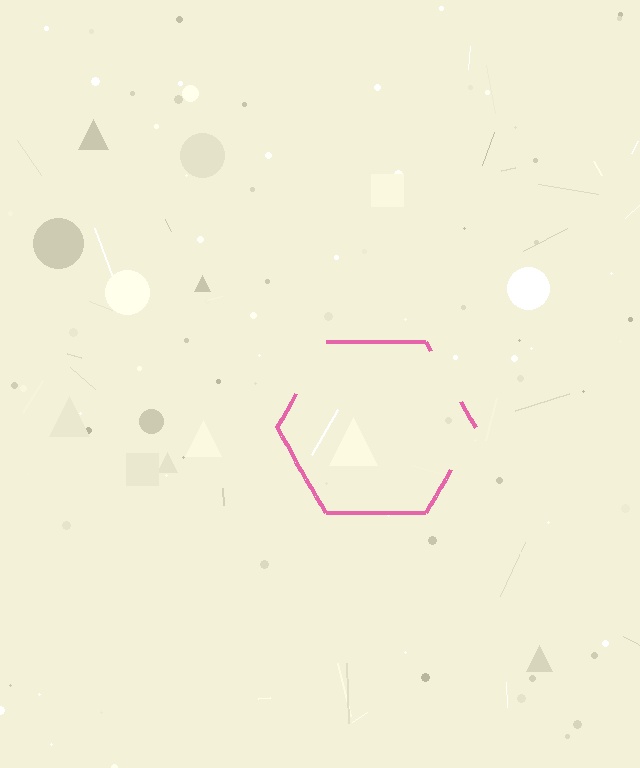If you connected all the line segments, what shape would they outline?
They would outline a hexagon.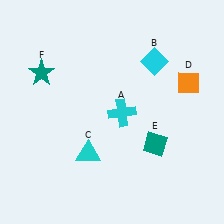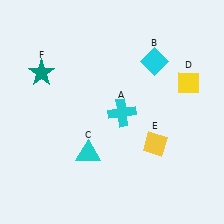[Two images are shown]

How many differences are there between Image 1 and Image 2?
There are 2 differences between the two images.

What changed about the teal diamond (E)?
In Image 1, E is teal. In Image 2, it changed to yellow.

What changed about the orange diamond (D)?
In Image 1, D is orange. In Image 2, it changed to yellow.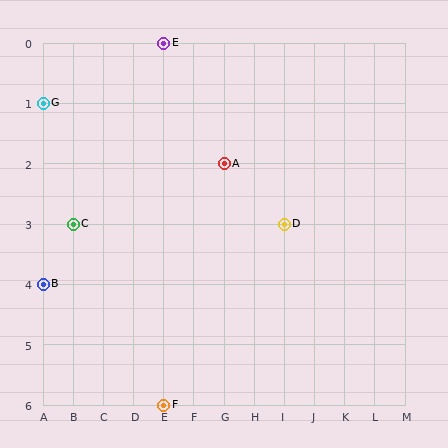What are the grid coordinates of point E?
Point E is at grid coordinates (E, 0).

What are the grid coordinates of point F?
Point F is at grid coordinates (E, 6).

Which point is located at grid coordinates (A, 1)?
Point G is at (A, 1).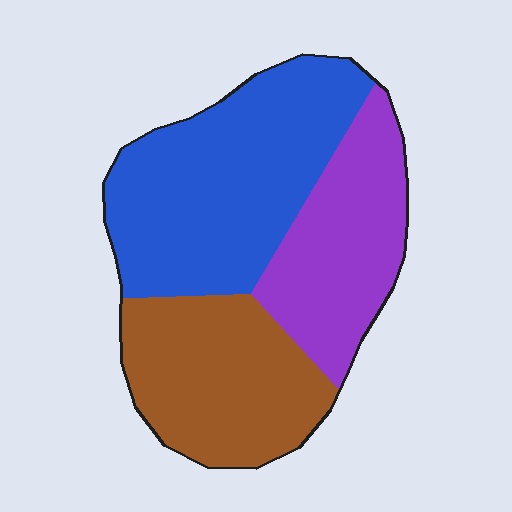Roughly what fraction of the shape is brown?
Brown covers roughly 30% of the shape.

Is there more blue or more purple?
Blue.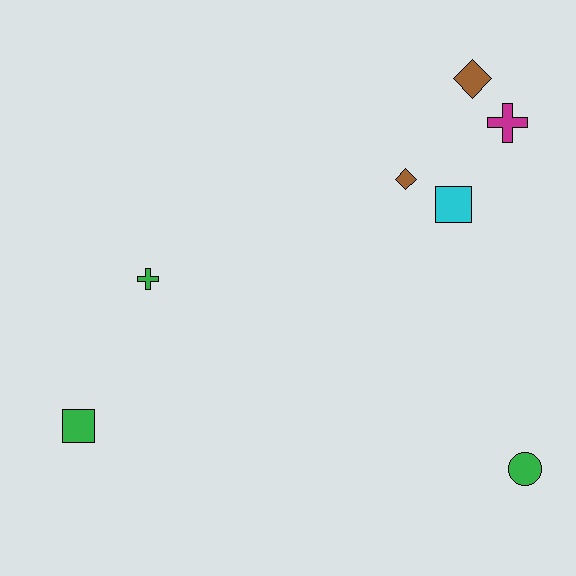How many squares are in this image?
There are 2 squares.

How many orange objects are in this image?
There are no orange objects.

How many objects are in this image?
There are 7 objects.